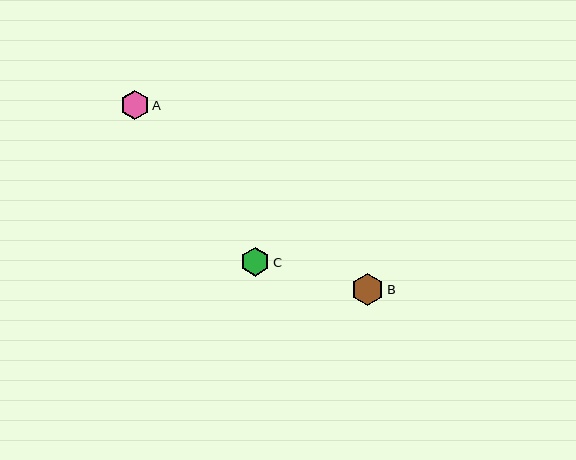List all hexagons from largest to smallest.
From largest to smallest: B, A, C.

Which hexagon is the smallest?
Hexagon C is the smallest with a size of approximately 29 pixels.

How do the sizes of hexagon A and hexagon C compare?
Hexagon A and hexagon C are approximately the same size.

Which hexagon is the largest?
Hexagon B is the largest with a size of approximately 32 pixels.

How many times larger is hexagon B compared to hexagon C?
Hexagon B is approximately 1.1 times the size of hexagon C.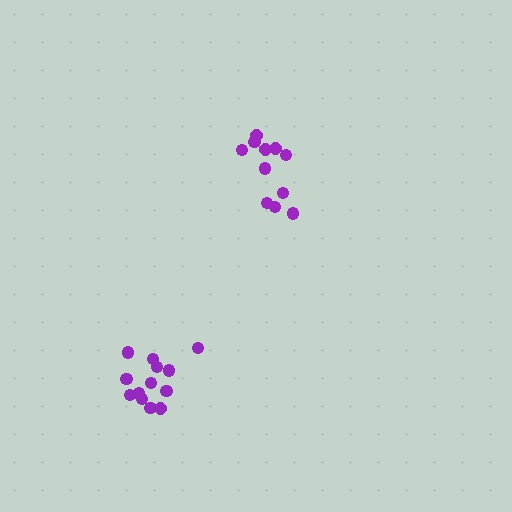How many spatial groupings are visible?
There are 2 spatial groupings.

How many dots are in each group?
Group 1: 11 dots, Group 2: 13 dots (24 total).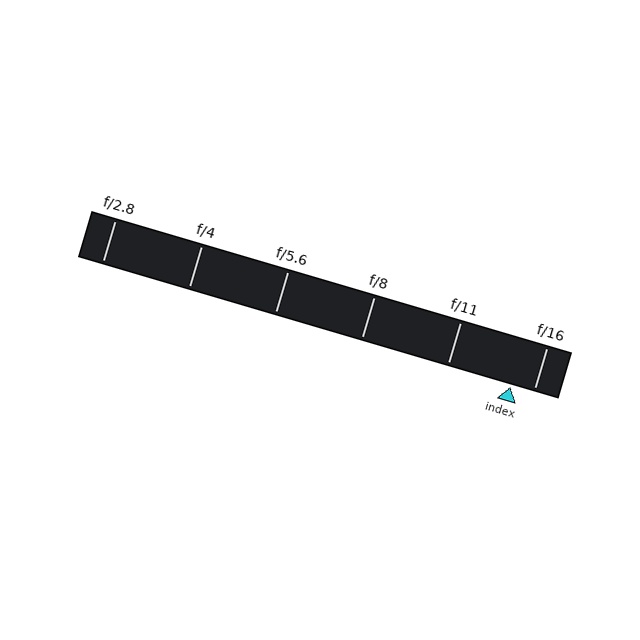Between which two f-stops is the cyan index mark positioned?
The index mark is between f/11 and f/16.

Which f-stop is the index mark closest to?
The index mark is closest to f/16.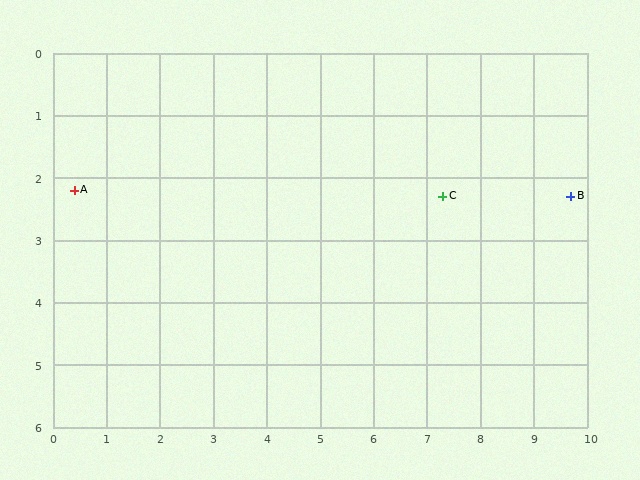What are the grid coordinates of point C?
Point C is at approximately (7.3, 2.3).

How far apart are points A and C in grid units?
Points A and C are about 6.9 grid units apart.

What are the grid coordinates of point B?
Point B is at approximately (9.7, 2.3).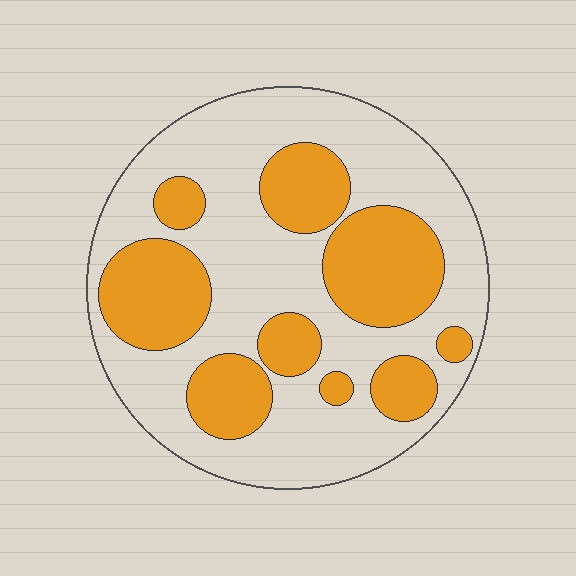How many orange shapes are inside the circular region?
9.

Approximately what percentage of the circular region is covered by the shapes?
Approximately 35%.